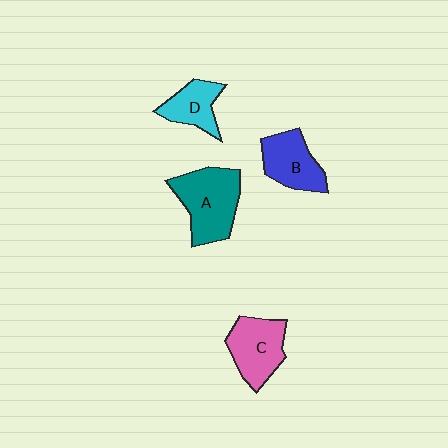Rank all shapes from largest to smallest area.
From largest to smallest: A (teal), C (pink), B (blue), D (cyan).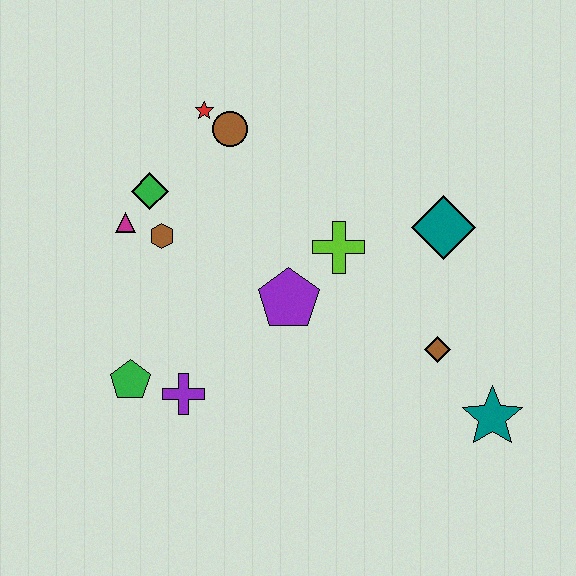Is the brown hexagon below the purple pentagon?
No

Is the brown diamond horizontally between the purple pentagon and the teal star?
Yes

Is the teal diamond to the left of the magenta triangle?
No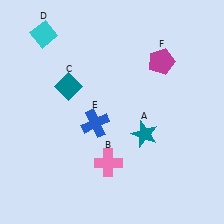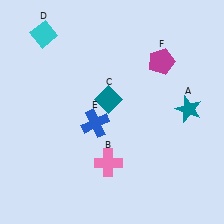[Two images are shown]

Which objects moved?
The objects that moved are: the teal star (A), the teal diamond (C).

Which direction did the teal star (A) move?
The teal star (A) moved right.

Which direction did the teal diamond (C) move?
The teal diamond (C) moved right.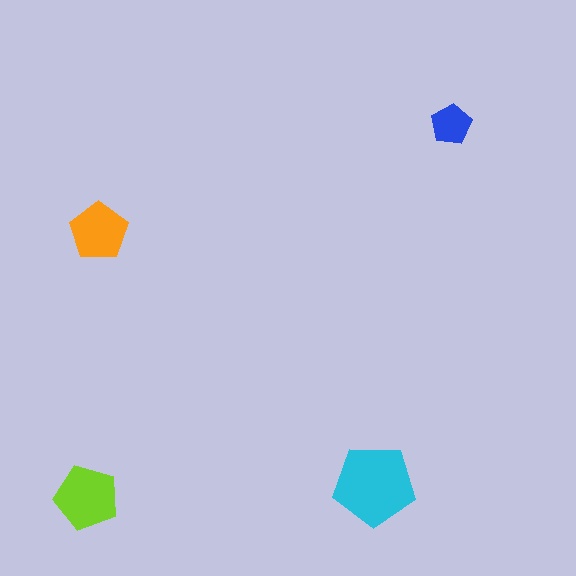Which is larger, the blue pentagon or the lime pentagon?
The lime one.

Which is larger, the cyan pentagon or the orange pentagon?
The cyan one.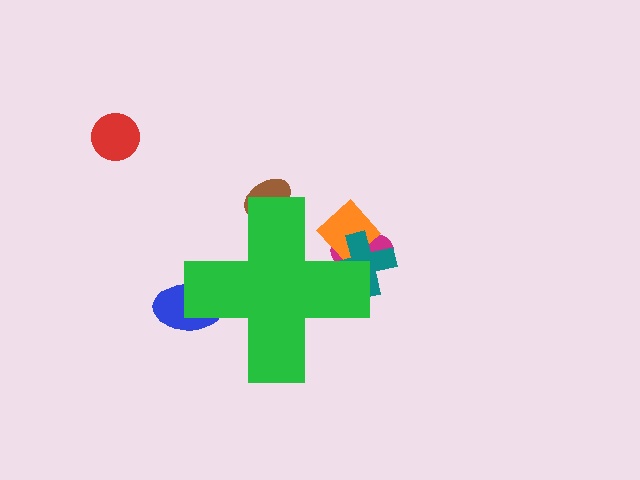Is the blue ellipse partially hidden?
Yes, the blue ellipse is partially hidden behind the green cross.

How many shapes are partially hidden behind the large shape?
5 shapes are partially hidden.